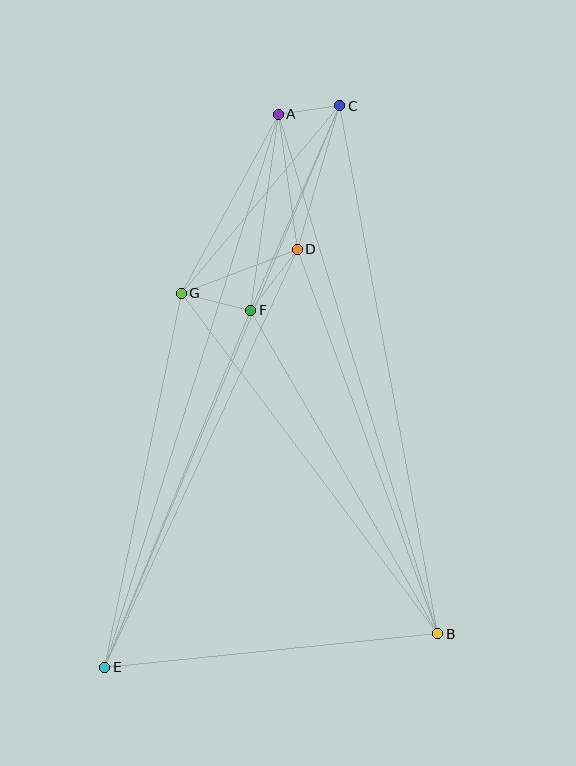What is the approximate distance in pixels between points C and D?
The distance between C and D is approximately 150 pixels.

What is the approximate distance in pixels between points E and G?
The distance between E and G is approximately 382 pixels.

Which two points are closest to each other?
Points A and C are closest to each other.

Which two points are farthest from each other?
Points C and E are farthest from each other.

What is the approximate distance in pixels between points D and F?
The distance between D and F is approximately 77 pixels.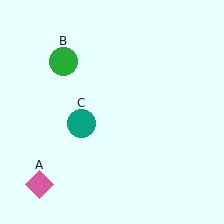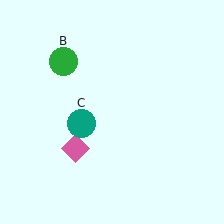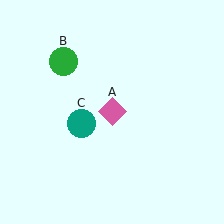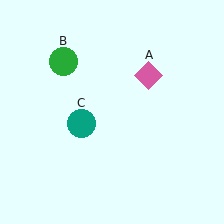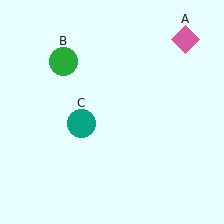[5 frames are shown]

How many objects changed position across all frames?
1 object changed position: pink diamond (object A).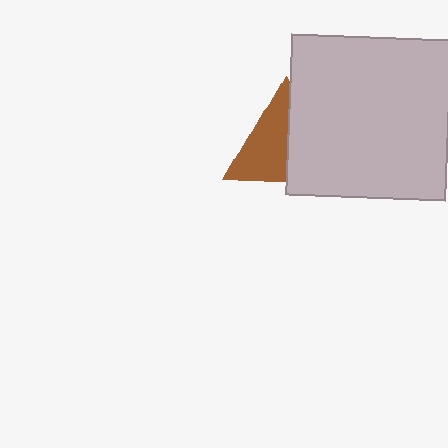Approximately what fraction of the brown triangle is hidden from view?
Roughly 46% of the brown triangle is hidden behind the light gray square.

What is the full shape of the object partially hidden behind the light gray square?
The partially hidden object is a brown triangle.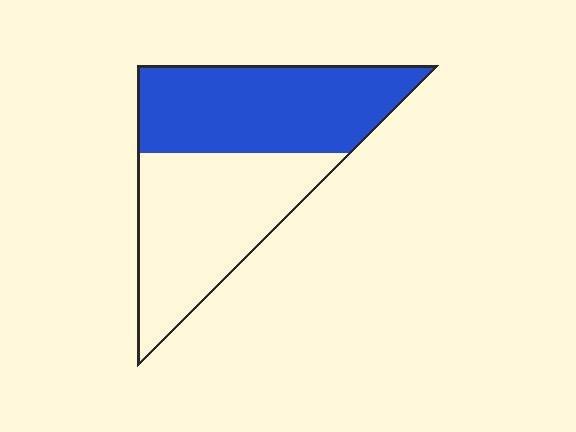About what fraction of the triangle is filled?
About one half (1/2).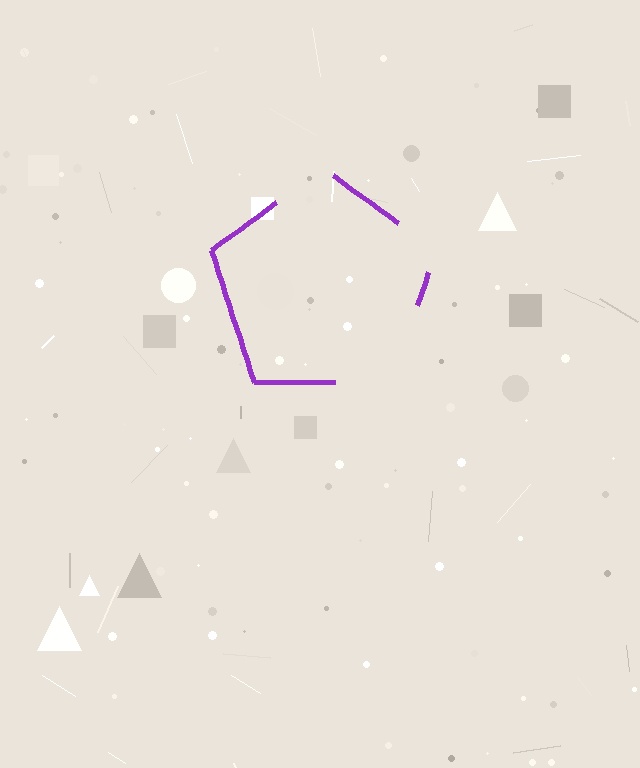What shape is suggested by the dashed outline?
The dashed outline suggests a pentagon.